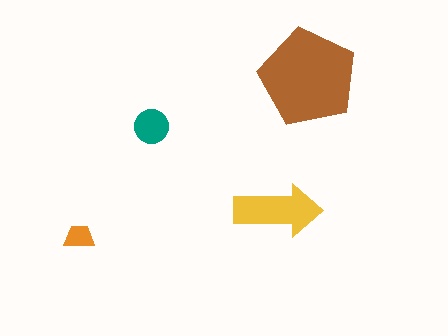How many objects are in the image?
There are 4 objects in the image.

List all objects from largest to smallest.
The brown pentagon, the yellow arrow, the teal circle, the orange trapezoid.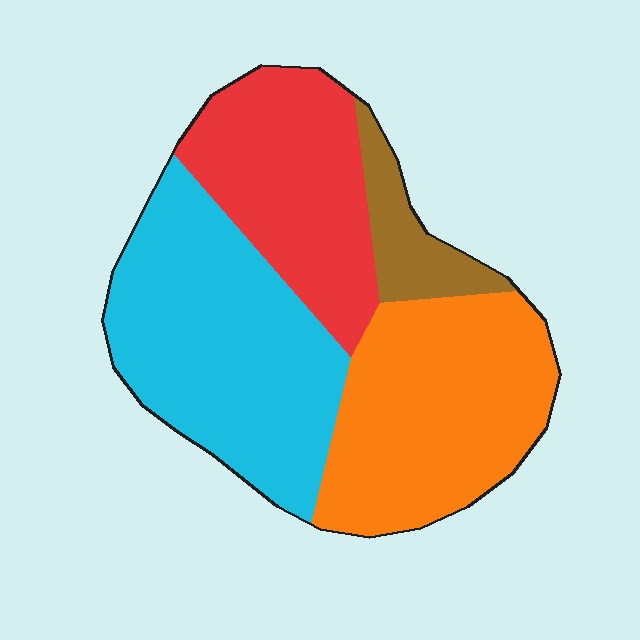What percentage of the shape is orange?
Orange takes up between a quarter and a half of the shape.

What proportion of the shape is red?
Red takes up about one quarter (1/4) of the shape.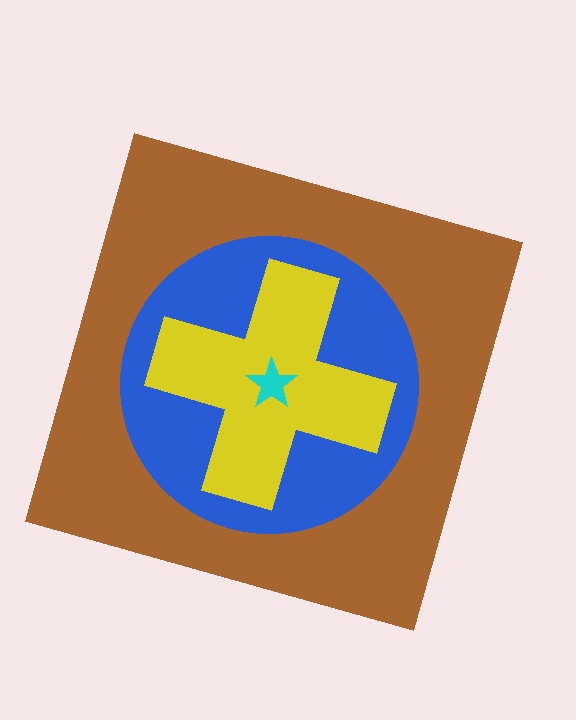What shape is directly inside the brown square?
The blue circle.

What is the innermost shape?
The cyan star.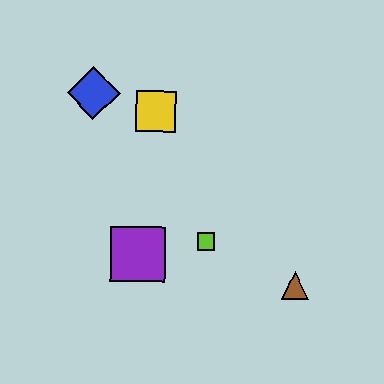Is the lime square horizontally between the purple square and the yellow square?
No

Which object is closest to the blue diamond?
The yellow square is closest to the blue diamond.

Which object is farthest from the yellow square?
The brown triangle is farthest from the yellow square.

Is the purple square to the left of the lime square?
Yes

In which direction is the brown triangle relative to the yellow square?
The brown triangle is below the yellow square.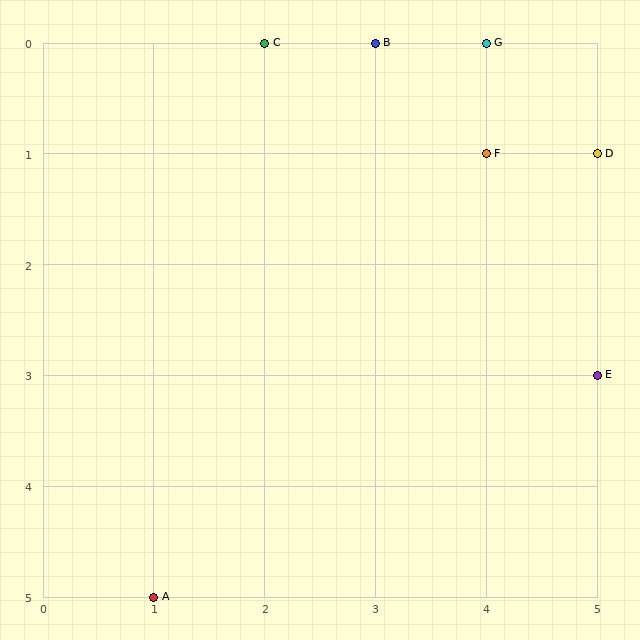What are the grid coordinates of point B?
Point B is at grid coordinates (3, 0).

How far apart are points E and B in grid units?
Points E and B are 2 columns and 3 rows apart (about 3.6 grid units diagonally).